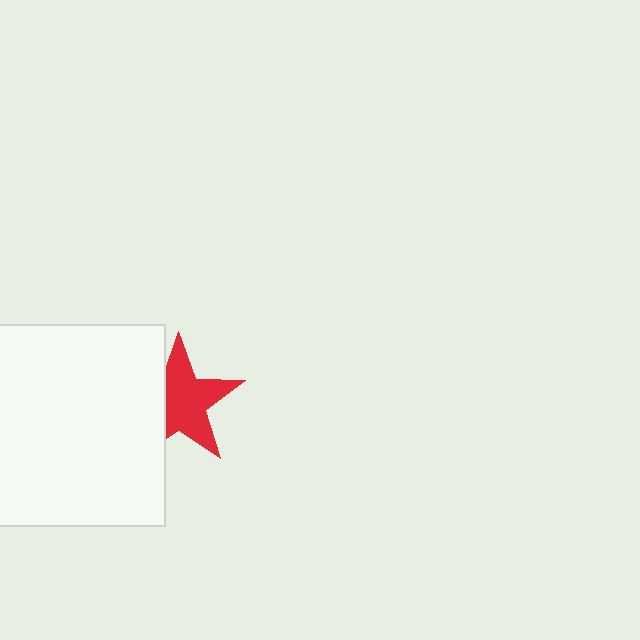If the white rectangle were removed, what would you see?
You would see the complete red star.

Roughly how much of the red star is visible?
Most of it is visible (roughly 69%).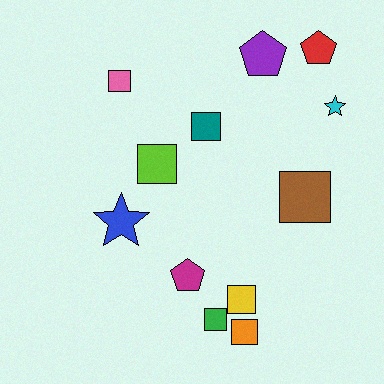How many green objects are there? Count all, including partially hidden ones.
There is 1 green object.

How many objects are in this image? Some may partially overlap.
There are 12 objects.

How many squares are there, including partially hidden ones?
There are 7 squares.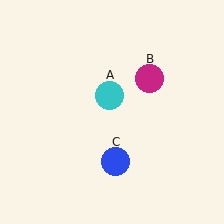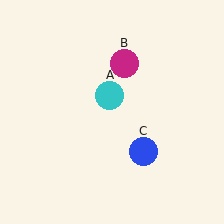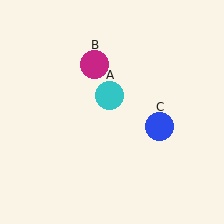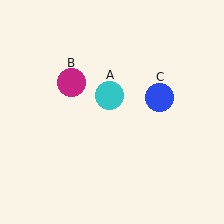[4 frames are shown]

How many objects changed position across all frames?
2 objects changed position: magenta circle (object B), blue circle (object C).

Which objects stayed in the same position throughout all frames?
Cyan circle (object A) remained stationary.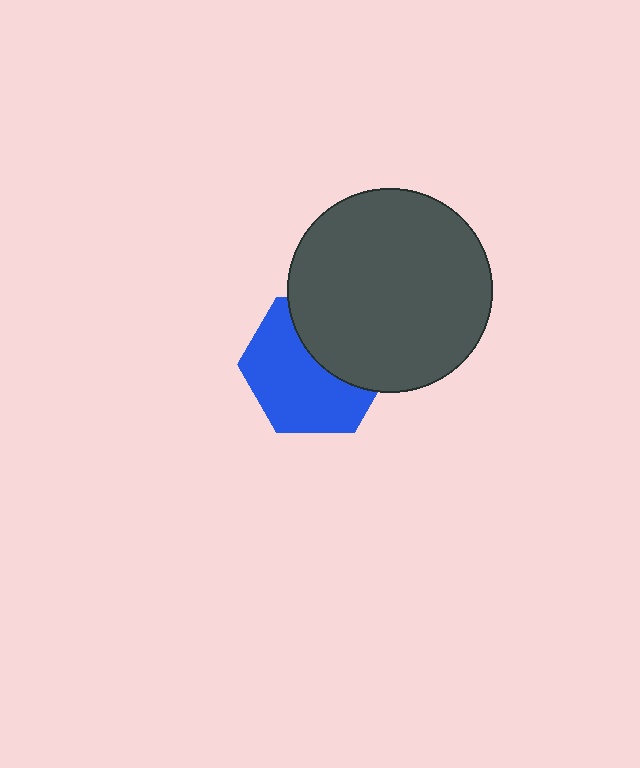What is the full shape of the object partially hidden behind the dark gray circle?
The partially hidden object is a blue hexagon.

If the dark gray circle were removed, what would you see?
You would see the complete blue hexagon.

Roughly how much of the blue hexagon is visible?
About half of it is visible (roughly 60%).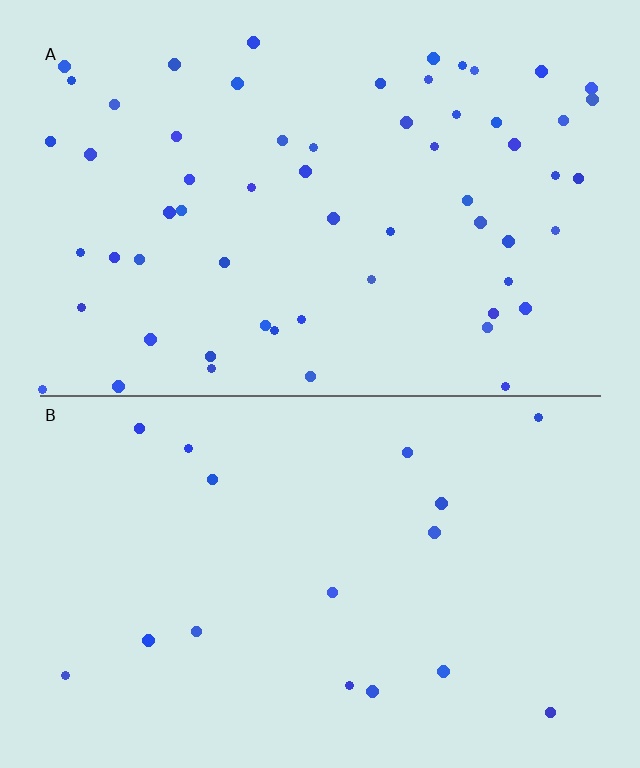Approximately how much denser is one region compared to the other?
Approximately 3.6× — region A over region B.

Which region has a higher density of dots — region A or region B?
A (the top).